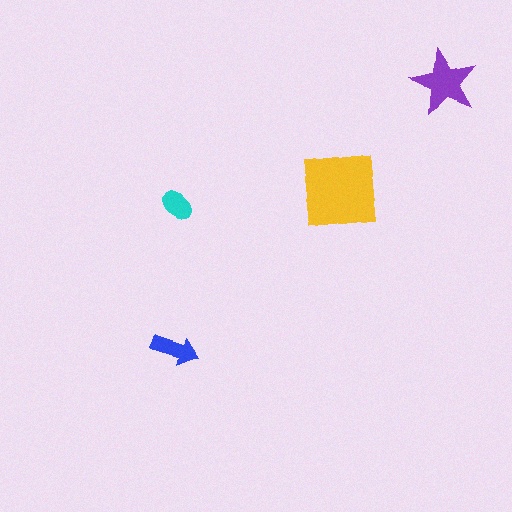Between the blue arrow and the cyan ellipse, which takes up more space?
The blue arrow.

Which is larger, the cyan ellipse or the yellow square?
The yellow square.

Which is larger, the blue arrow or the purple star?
The purple star.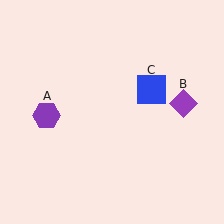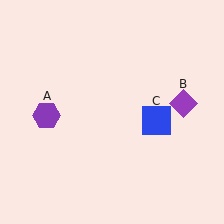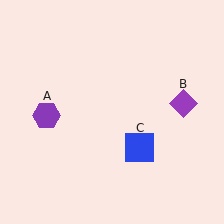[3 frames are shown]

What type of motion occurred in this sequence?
The blue square (object C) rotated clockwise around the center of the scene.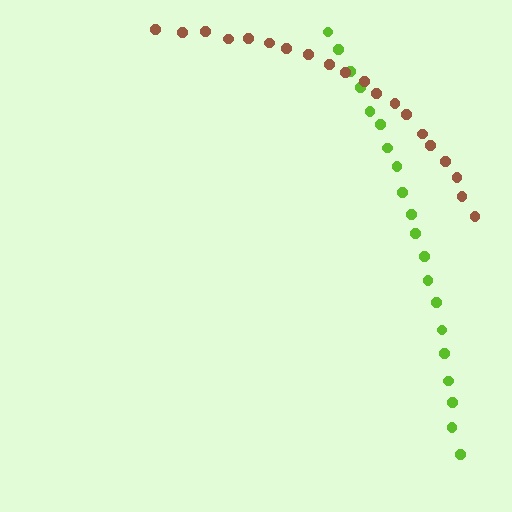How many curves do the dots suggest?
There are 2 distinct paths.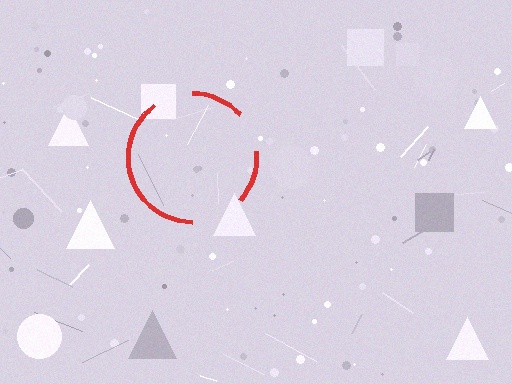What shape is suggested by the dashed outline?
The dashed outline suggests a circle.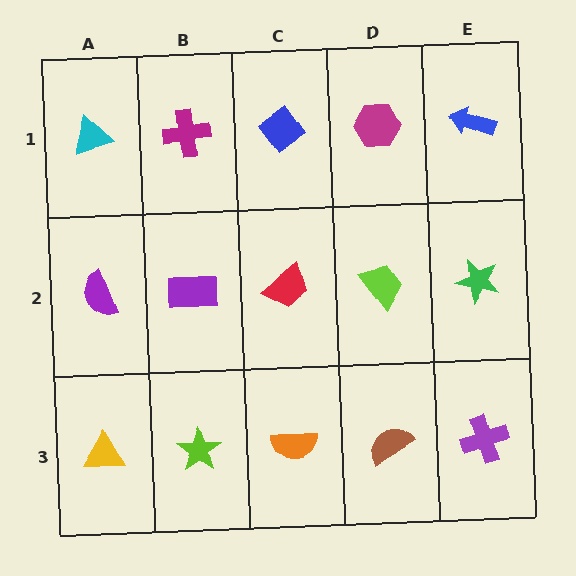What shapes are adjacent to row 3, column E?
A green star (row 2, column E), a brown semicircle (row 3, column D).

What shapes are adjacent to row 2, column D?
A magenta hexagon (row 1, column D), a brown semicircle (row 3, column D), a red trapezoid (row 2, column C), a green star (row 2, column E).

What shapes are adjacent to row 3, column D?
A lime trapezoid (row 2, column D), an orange semicircle (row 3, column C), a purple cross (row 3, column E).